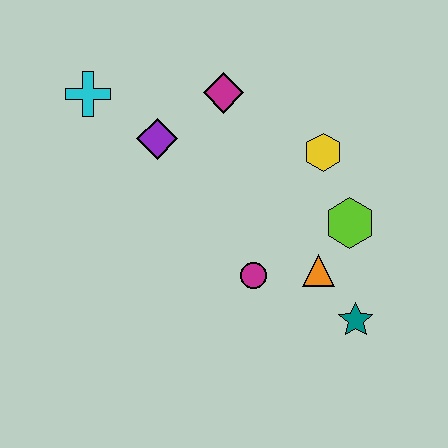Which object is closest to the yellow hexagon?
The lime hexagon is closest to the yellow hexagon.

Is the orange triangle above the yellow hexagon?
No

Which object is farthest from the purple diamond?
The teal star is farthest from the purple diamond.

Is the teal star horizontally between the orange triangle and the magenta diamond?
No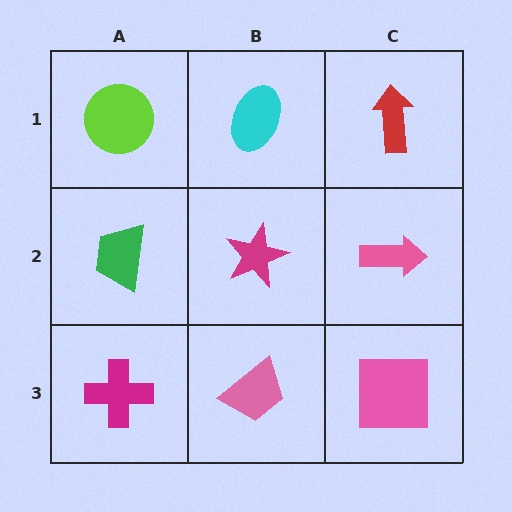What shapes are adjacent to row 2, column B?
A cyan ellipse (row 1, column B), a pink trapezoid (row 3, column B), a green trapezoid (row 2, column A), a pink arrow (row 2, column C).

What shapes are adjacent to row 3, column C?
A pink arrow (row 2, column C), a pink trapezoid (row 3, column B).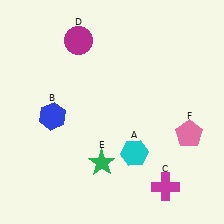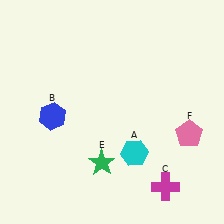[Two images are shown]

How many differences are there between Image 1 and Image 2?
There is 1 difference between the two images.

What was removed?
The magenta circle (D) was removed in Image 2.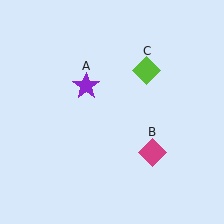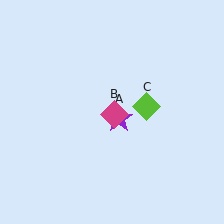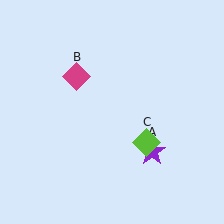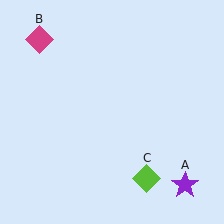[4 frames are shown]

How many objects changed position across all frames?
3 objects changed position: purple star (object A), magenta diamond (object B), lime diamond (object C).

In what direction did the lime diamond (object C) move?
The lime diamond (object C) moved down.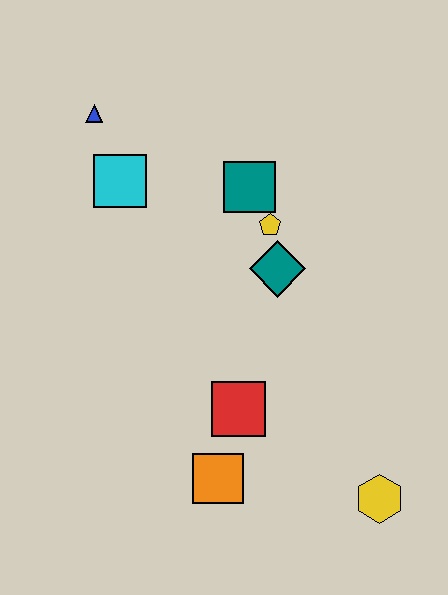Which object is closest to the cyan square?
The blue triangle is closest to the cyan square.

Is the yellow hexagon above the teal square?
No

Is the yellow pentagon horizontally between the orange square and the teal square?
No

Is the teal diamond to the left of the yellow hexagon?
Yes